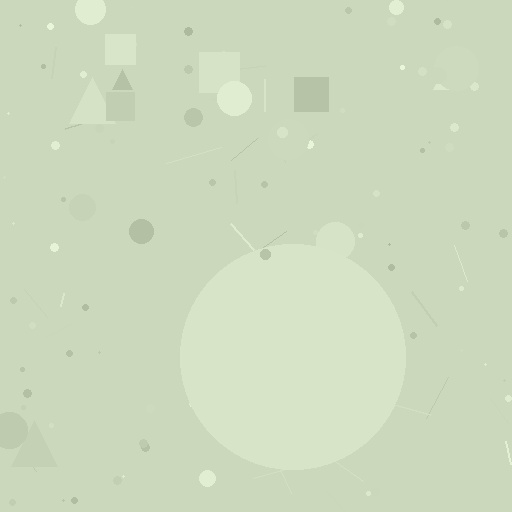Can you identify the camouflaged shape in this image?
The camouflaged shape is a circle.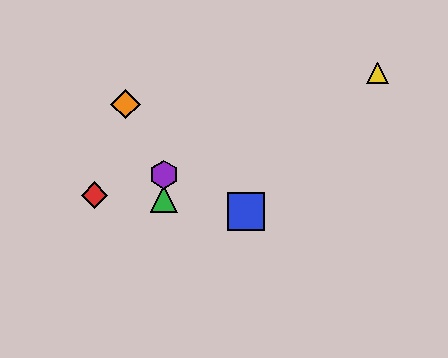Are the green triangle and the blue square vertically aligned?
No, the green triangle is at x≈164 and the blue square is at x≈246.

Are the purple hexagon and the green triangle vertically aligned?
Yes, both are at x≈164.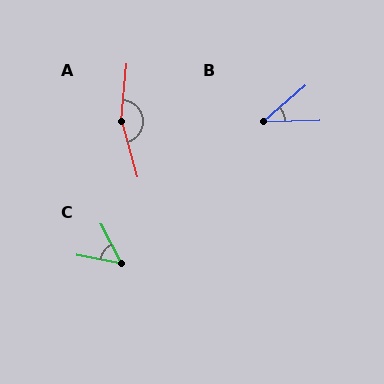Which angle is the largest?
A, at approximately 159 degrees.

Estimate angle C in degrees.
Approximately 52 degrees.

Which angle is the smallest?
B, at approximately 40 degrees.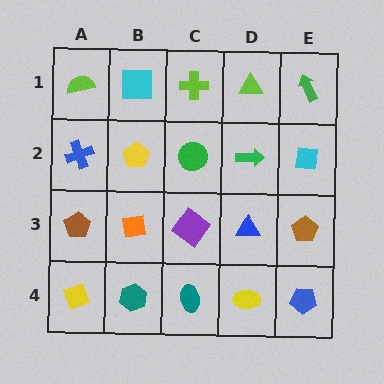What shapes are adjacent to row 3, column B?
A yellow pentagon (row 2, column B), a teal hexagon (row 4, column B), a brown pentagon (row 3, column A), a purple diamond (row 3, column C).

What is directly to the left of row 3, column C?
An orange square.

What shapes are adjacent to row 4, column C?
A purple diamond (row 3, column C), a teal hexagon (row 4, column B), a yellow ellipse (row 4, column D).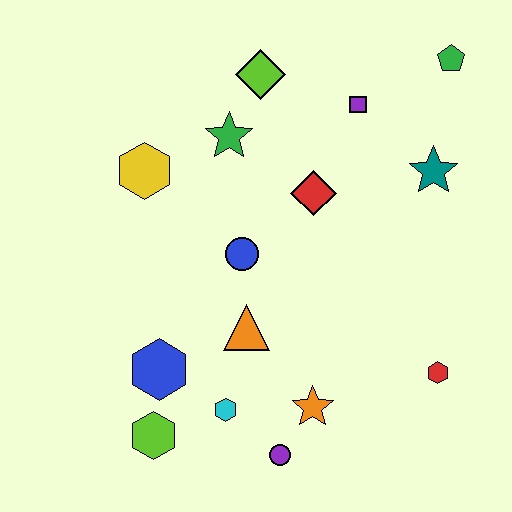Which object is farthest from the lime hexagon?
The green pentagon is farthest from the lime hexagon.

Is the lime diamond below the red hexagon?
No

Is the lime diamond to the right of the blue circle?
Yes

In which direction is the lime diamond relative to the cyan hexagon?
The lime diamond is above the cyan hexagon.